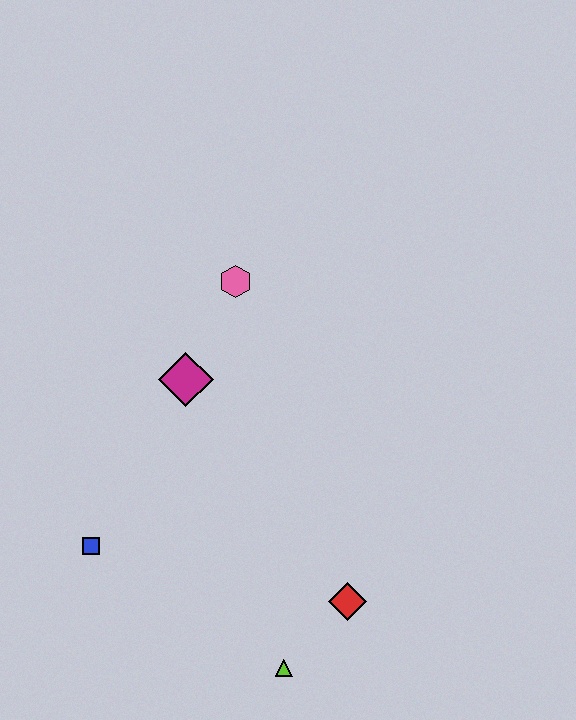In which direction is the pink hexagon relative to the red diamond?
The pink hexagon is above the red diamond.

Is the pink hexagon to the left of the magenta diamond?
No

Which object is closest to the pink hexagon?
The magenta diamond is closest to the pink hexagon.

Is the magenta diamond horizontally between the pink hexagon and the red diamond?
No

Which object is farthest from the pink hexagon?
The lime triangle is farthest from the pink hexagon.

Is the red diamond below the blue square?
Yes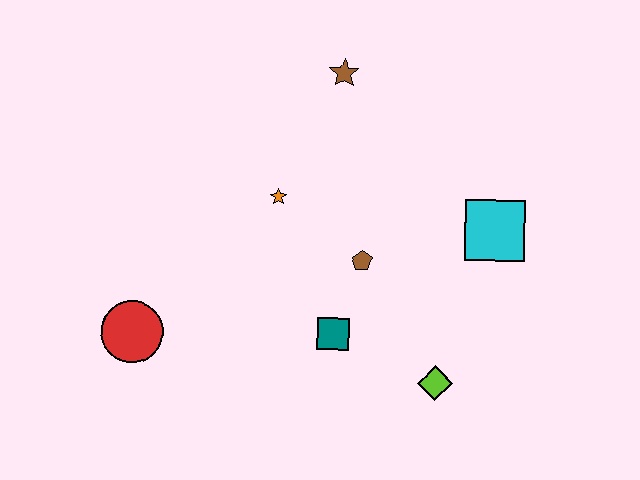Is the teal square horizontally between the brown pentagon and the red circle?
Yes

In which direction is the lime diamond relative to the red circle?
The lime diamond is to the right of the red circle.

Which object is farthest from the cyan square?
The red circle is farthest from the cyan square.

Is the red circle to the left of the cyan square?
Yes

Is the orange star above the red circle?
Yes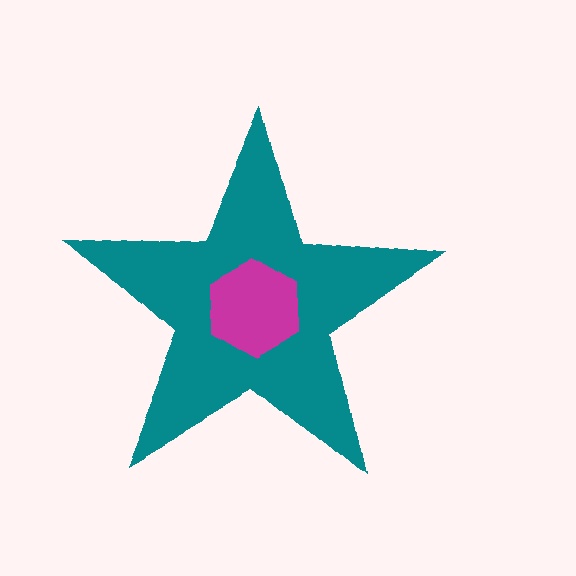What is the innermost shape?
The magenta hexagon.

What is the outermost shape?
The teal star.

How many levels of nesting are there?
2.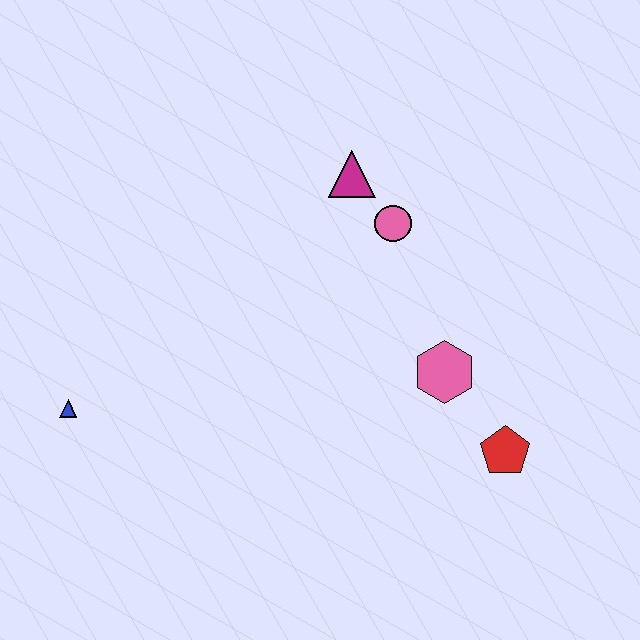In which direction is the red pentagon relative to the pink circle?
The red pentagon is below the pink circle.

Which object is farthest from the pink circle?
The blue triangle is farthest from the pink circle.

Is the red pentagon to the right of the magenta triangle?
Yes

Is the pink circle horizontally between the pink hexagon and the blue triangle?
Yes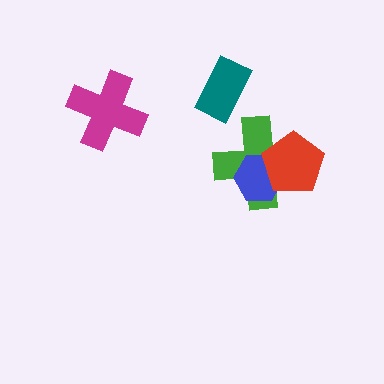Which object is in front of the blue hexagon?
The red pentagon is in front of the blue hexagon.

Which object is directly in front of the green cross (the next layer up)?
The blue hexagon is directly in front of the green cross.